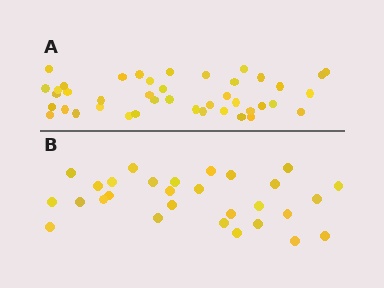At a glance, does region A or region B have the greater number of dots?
Region A (the top region) has more dots.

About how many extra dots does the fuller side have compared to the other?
Region A has approximately 15 more dots than region B.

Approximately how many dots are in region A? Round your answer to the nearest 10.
About 40 dots. (The exact count is 42, which rounds to 40.)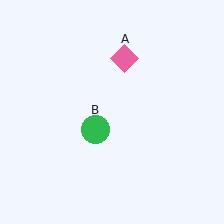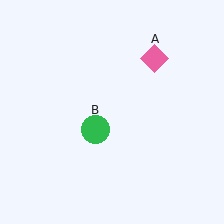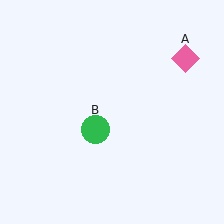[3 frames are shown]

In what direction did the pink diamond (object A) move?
The pink diamond (object A) moved right.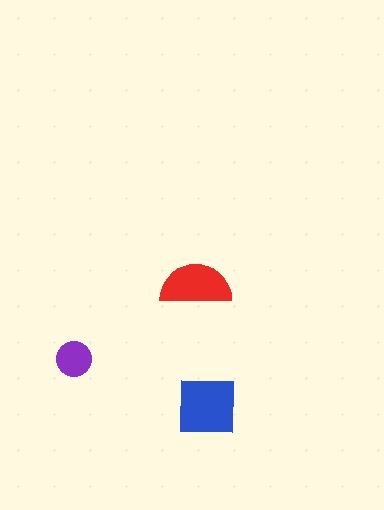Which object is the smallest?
The purple circle.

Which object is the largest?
The blue square.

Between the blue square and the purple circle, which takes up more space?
The blue square.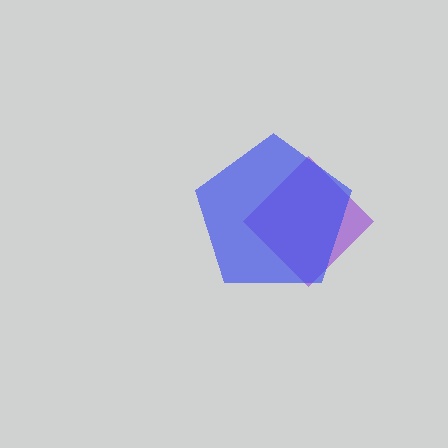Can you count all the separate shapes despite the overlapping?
Yes, there are 2 separate shapes.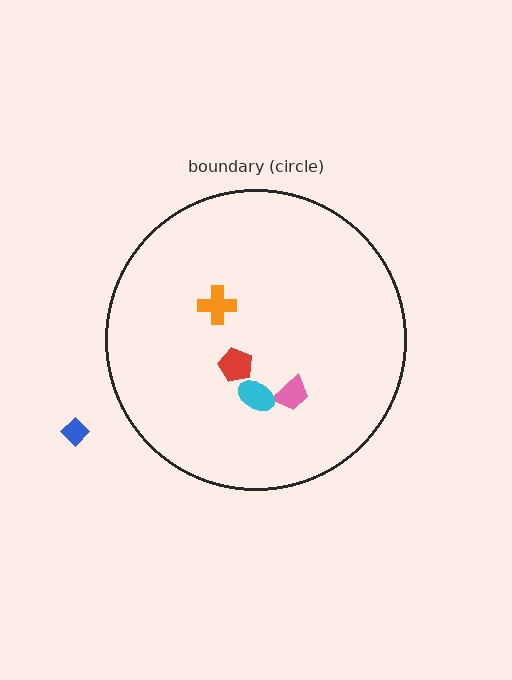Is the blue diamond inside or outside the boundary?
Outside.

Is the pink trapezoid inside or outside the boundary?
Inside.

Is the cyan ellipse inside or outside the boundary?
Inside.